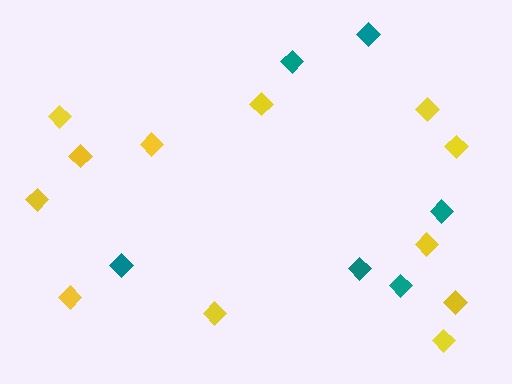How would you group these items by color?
There are 2 groups: one group of teal diamonds (6) and one group of yellow diamonds (12).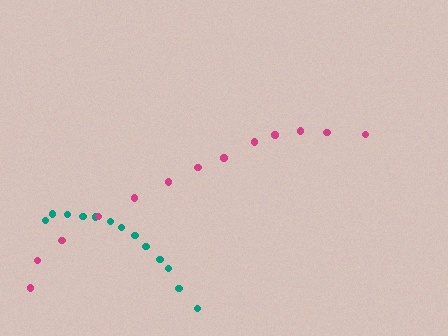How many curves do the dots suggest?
There are 2 distinct paths.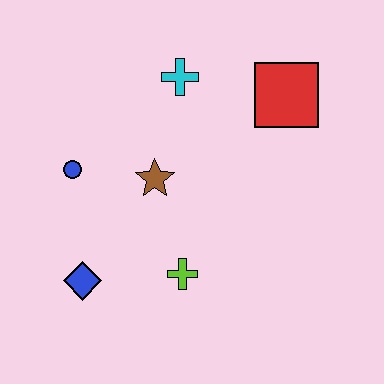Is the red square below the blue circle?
No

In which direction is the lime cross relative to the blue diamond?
The lime cross is to the right of the blue diamond.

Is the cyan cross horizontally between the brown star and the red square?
Yes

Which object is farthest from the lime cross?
The red square is farthest from the lime cross.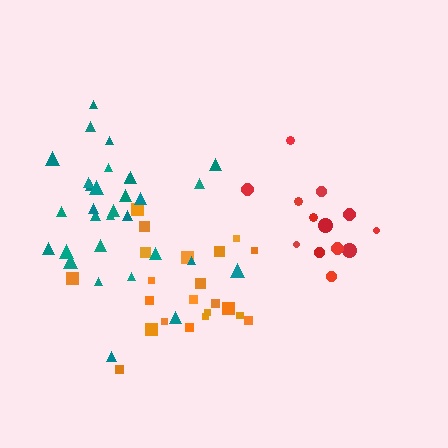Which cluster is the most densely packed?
Teal.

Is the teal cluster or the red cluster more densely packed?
Teal.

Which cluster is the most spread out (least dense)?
Orange.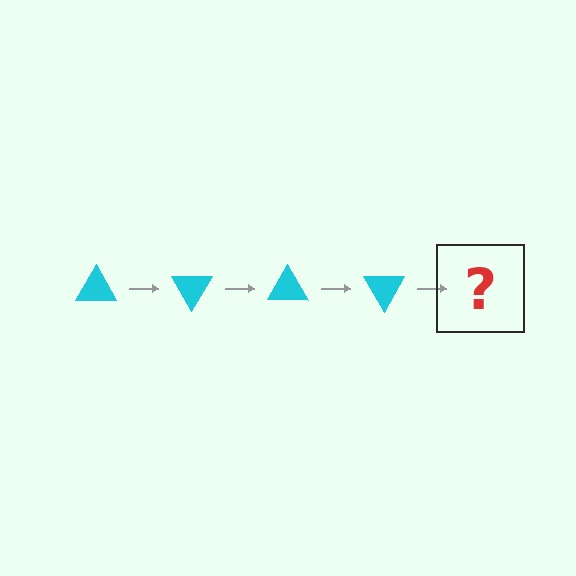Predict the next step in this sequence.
The next step is a cyan triangle rotated 240 degrees.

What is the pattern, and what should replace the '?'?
The pattern is that the triangle rotates 60 degrees each step. The '?' should be a cyan triangle rotated 240 degrees.